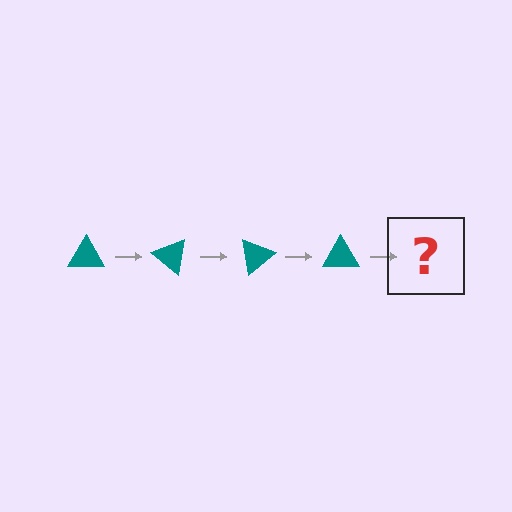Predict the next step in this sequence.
The next step is a teal triangle rotated 160 degrees.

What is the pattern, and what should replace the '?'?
The pattern is that the triangle rotates 40 degrees each step. The '?' should be a teal triangle rotated 160 degrees.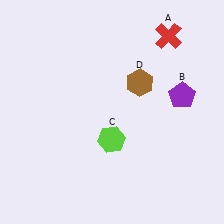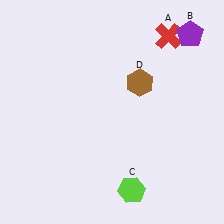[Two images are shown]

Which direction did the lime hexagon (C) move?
The lime hexagon (C) moved down.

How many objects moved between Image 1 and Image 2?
2 objects moved between the two images.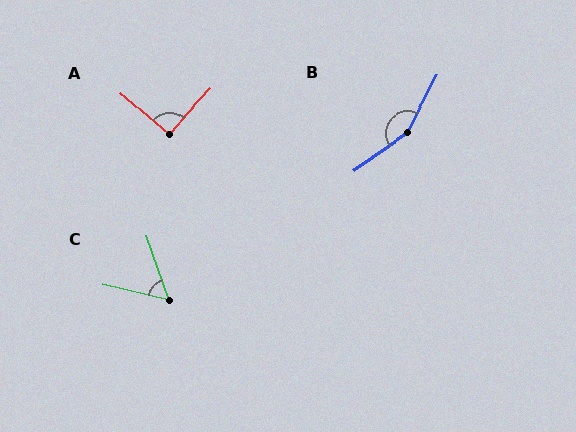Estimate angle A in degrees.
Approximately 92 degrees.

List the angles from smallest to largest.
C (58°), A (92°), B (153°).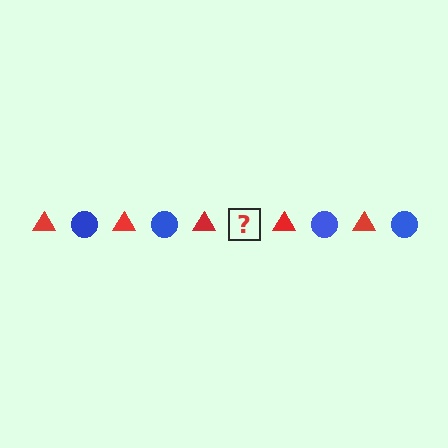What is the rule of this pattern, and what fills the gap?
The rule is that the pattern alternates between red triangle and blue circle. The gap should be filled with a blue circle.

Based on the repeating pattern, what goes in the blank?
The blank should be a blue circle.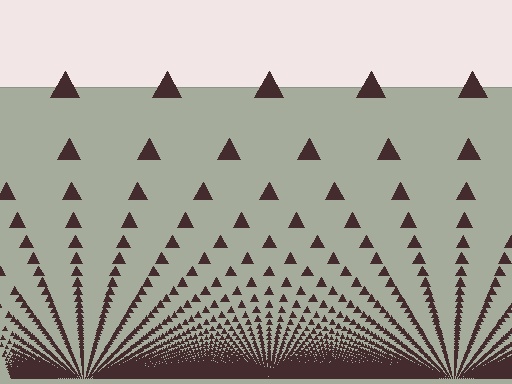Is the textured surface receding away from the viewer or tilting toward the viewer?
The surface appears to tilt toward the viewer. Texture elements get larger and sparser toward the top.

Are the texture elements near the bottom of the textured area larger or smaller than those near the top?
Smaller. The gradient is inverted — elements near the bottom are smaller and denser.